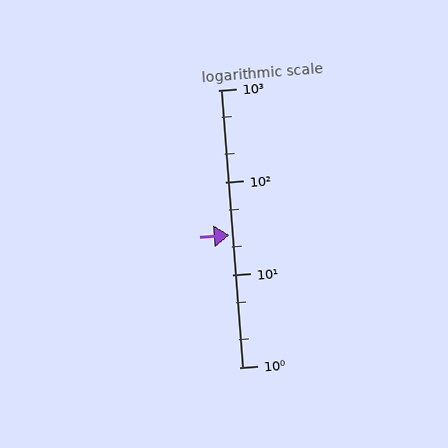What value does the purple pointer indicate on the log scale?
The pointer indicates approximately 27.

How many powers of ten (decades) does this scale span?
The scale spans 3 decades, from 1 to 1000.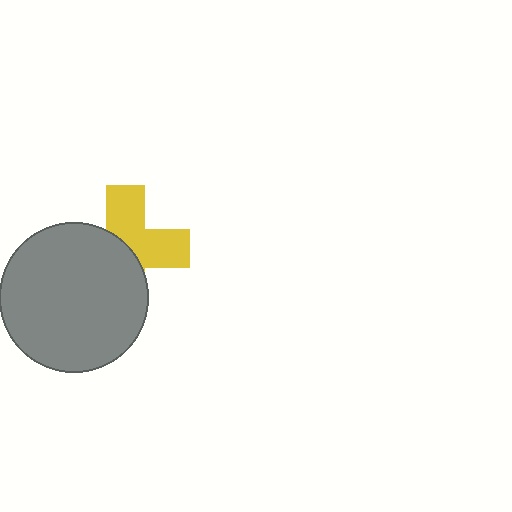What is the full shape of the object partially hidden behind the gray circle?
The partially hidden object is a yellow cross.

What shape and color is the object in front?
The object in front is a gray circle.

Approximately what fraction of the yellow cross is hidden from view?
Roughly 52% of the yellow cross is hidden behind the gray circle.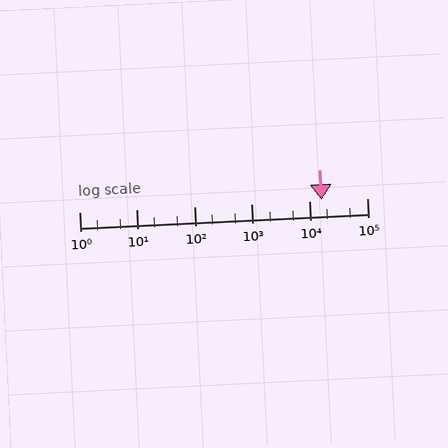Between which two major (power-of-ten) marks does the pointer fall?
The pointer is between 10000 and 100000.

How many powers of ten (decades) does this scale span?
The scale spans 5 decades, from 1 to 100000.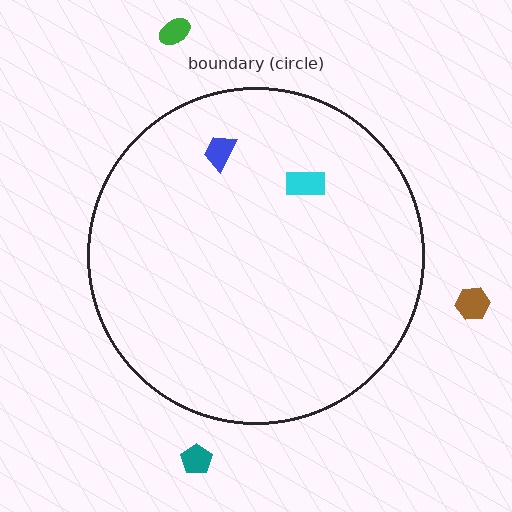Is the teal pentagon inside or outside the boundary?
Outside.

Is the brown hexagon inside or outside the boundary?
Outside.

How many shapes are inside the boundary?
2 inside, 3 outside.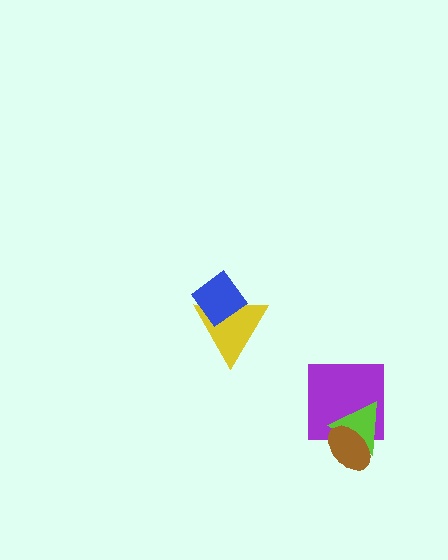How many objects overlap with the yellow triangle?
1 object overlaps with the yellow triangle.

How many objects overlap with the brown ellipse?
2 objects overlap with the brown ellipse.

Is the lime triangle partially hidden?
Yes, it is partially covered by another shape.